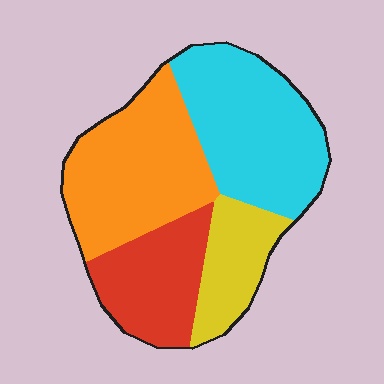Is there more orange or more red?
Orange.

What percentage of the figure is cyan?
Cyan covers roughly 35% of the figure.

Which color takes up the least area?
Yellow, at roughly 15%.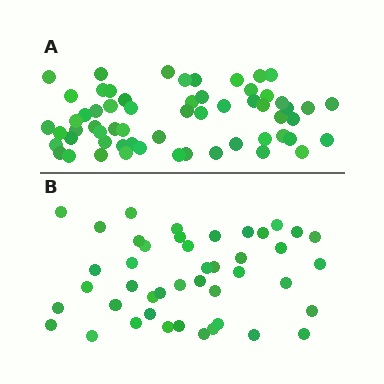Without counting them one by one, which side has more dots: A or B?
Region A (the top region) has more dots.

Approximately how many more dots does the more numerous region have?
Region A has approximately 15 more dots than region B.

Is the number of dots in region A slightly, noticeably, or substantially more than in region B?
Region A has noticeably more, but not dramatically so. The ratio is roughly 1.4 to 1.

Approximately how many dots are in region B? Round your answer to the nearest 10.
About 40 dots. (The exact count is 44, which rounds to 40.)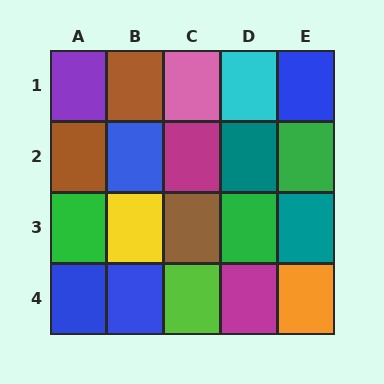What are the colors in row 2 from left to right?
Brown, blue, magenta, teal, green.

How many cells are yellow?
1 cell is yellow.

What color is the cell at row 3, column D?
Green.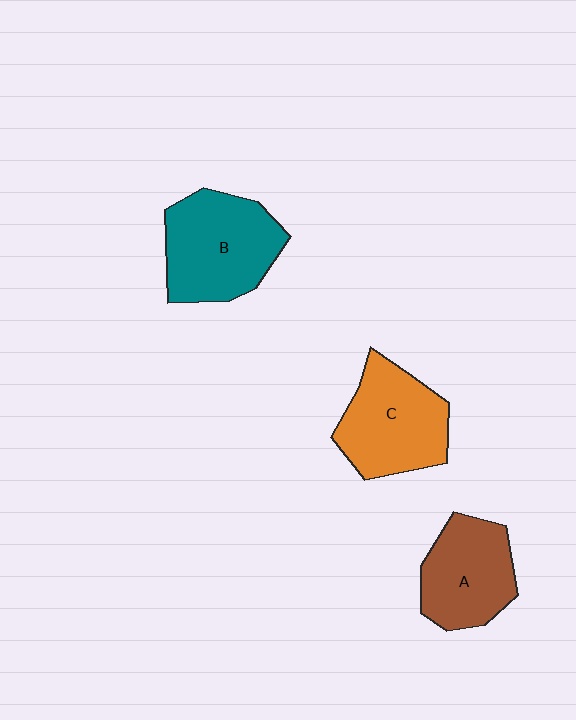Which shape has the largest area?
Shape B (teal).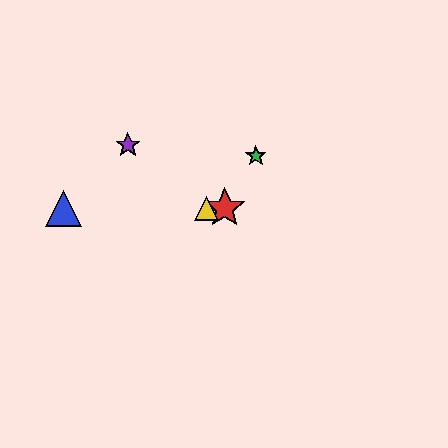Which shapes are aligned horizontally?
The red star, the blue triangle, the yellow triangle are aligned horizontally.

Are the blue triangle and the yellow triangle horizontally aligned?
Yes, both are at y≈208.